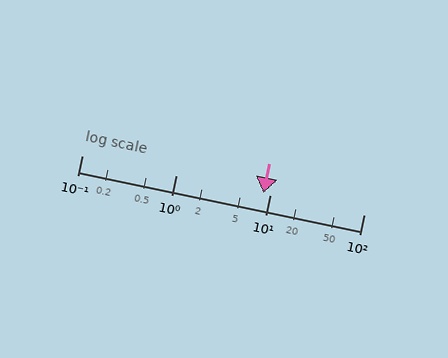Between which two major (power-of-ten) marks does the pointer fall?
The pointer is between 1 and 10.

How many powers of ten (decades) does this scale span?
The scale spans 3 decades, from 0.1 to 100.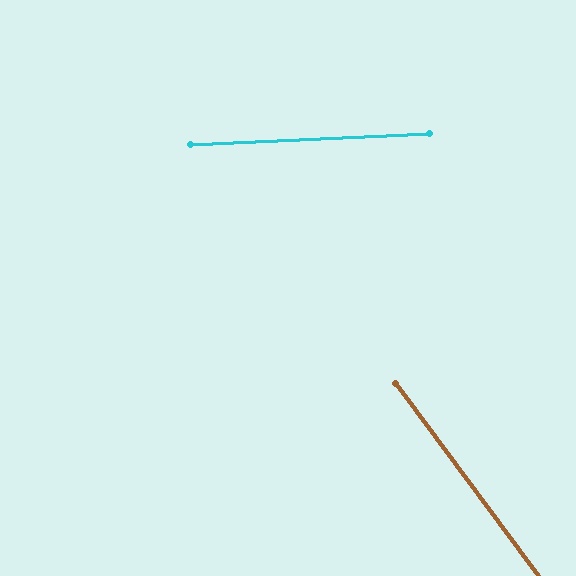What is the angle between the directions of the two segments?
Approximately 56 degrees.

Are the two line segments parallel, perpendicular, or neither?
Neither parallel nor perpendicular — they differ by about 56°.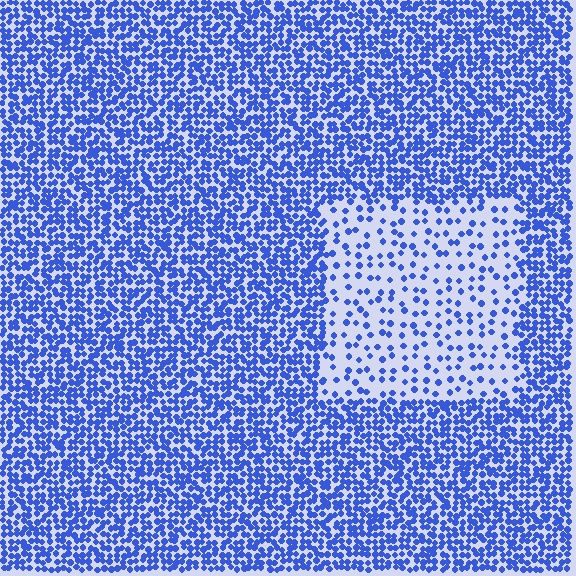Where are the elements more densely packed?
The elements are more densely packed outside the rectangle boundary.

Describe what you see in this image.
The image contains small blue elements arranged at two different densities. A rectangle-shaped region is visible where the elements are less densely packed than the surrounding area.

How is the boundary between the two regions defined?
The boundary is defined by a change in element density (approximately 2.9x ratio). All elements are the same color, size, and shape.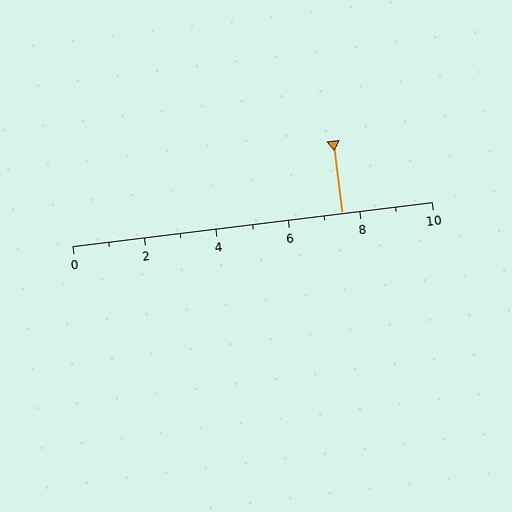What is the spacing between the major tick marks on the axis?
The major ticks are spaced 2 apart.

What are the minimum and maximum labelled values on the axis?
The axis runs from 0 to 10.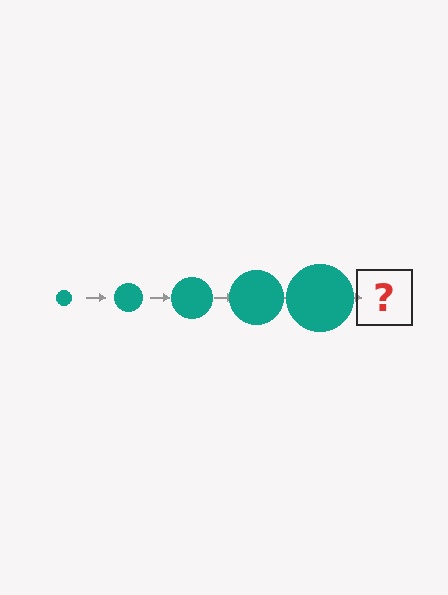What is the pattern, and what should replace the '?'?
The pattern is that the circle gets progressively larger each step. The '?' should be a teal circle, larger than the previous one.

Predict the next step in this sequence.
The next step is a teal circle, larger than the previous one.